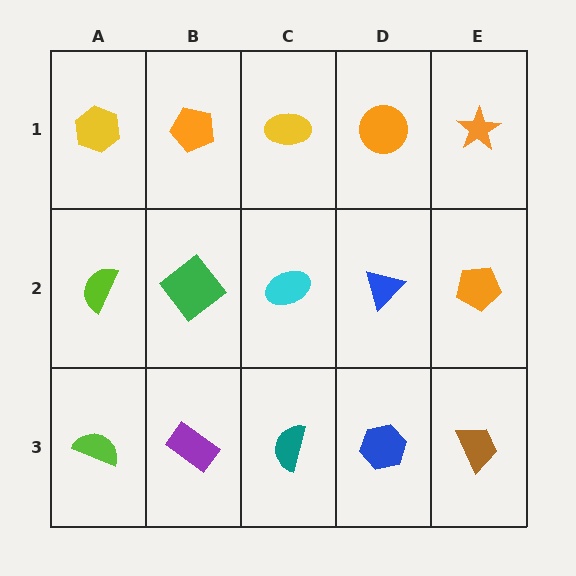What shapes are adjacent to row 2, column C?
A yellow ellipse (row 1, column C), a teal semicircle (row 3, column C), a green diamond (row 2, column B), a blue triangle (row 2, column D).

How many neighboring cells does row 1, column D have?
3.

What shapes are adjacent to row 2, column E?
An orange star (row 1, column E), a brown trapezoid (row 3, column E), a blue triangle (row 2, column D).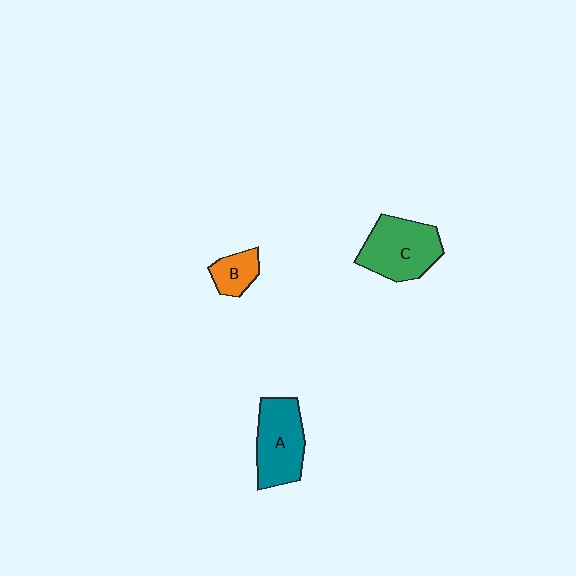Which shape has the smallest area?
Shape B (orange).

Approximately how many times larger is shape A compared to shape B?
Approximately 2.2 times.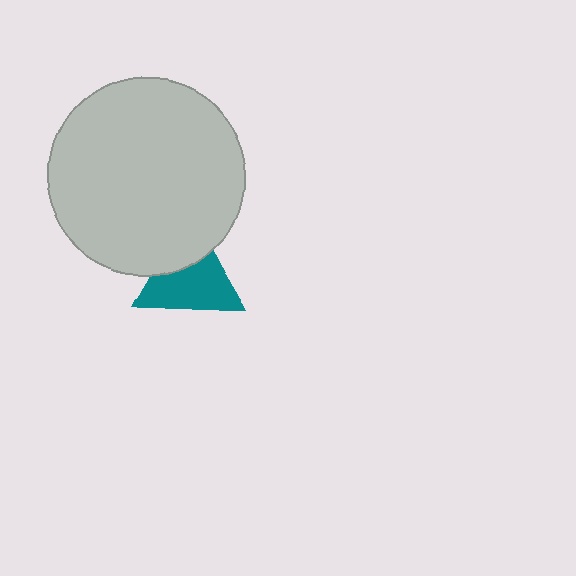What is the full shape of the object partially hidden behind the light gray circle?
The partially hidden object is a teal triangle.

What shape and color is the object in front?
The object in front is a light gray circle.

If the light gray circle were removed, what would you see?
You would see the complete teal triangle.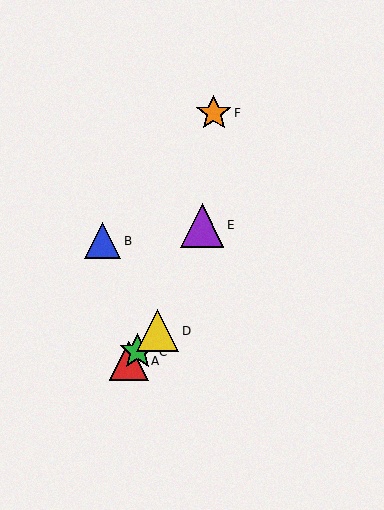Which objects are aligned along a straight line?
Objects A, C, D are aligned along a straight line.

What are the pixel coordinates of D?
Object D is at (158, 331).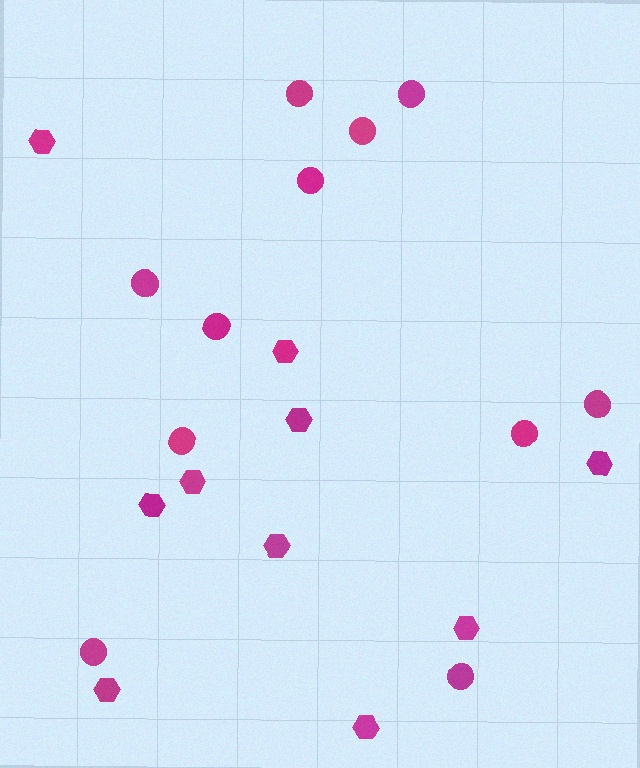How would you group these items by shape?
There are 2 groups: one group of hexagons (10) and one group of circles (11).